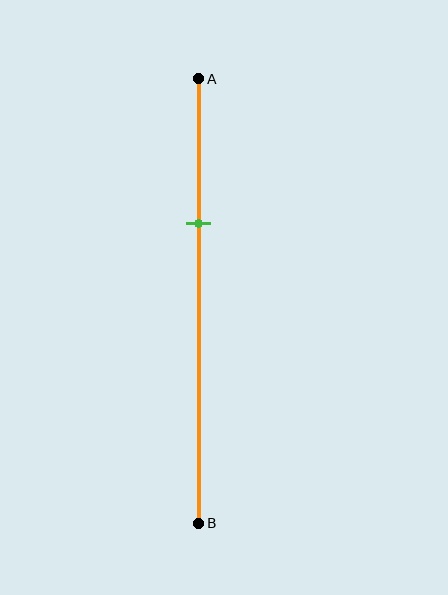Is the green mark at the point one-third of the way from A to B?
Yes, the mark is approximately at the one-third point.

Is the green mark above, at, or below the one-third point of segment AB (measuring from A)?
The green mark is approximately at the one-third point of segment AB.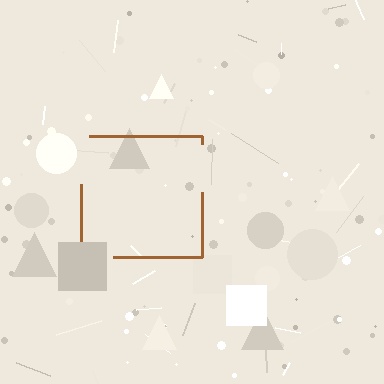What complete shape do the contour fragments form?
The contour fragments form a square.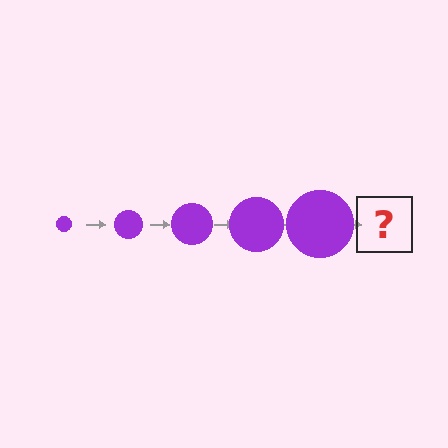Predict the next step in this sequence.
The next step is a purple circle, larger than the previous one.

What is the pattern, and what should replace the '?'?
The pattern is that the circle gets progressively larger each step. The '?' should be a purple circle, larger than the previous one.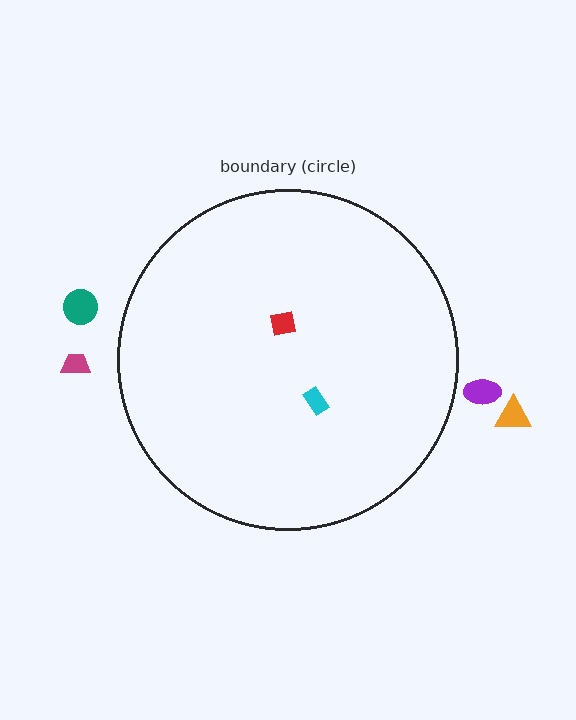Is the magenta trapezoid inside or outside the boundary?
Outside.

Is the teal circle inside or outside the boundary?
Outside.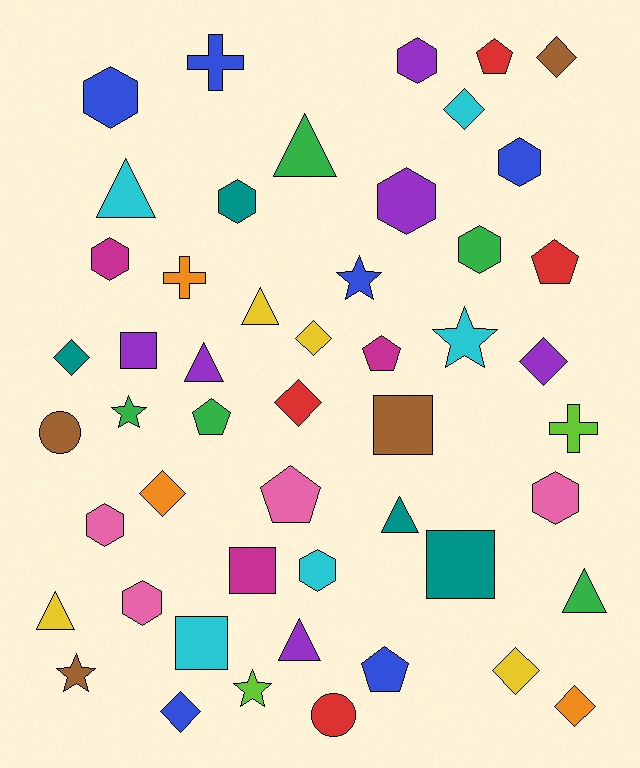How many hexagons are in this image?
There are 11 hexagons.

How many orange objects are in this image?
There are 3 orange objects.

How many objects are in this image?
There are 50 objects.